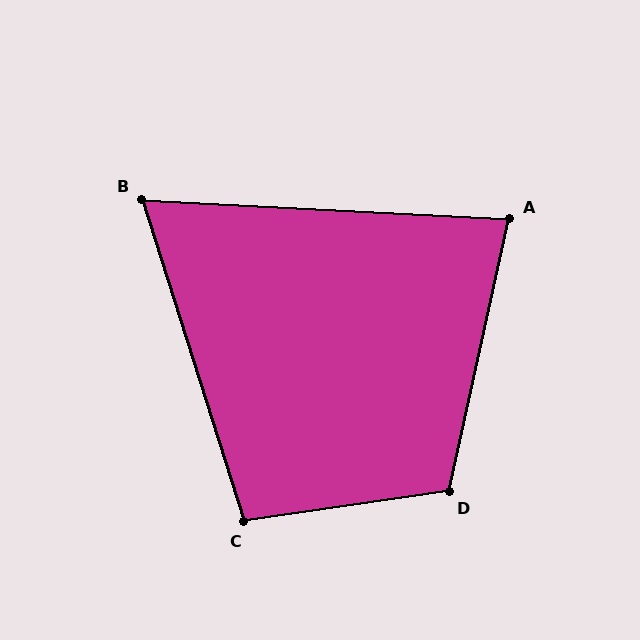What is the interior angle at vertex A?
Approximately 81 degrees (acute).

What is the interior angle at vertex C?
Approximately 99 degrees (obtuse).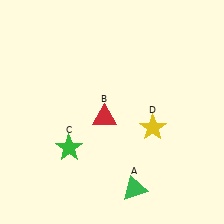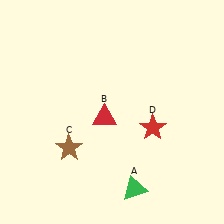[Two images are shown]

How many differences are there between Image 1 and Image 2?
There are 2 differences between the two images.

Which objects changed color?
C changed from green to brown. D changed from yellow to red.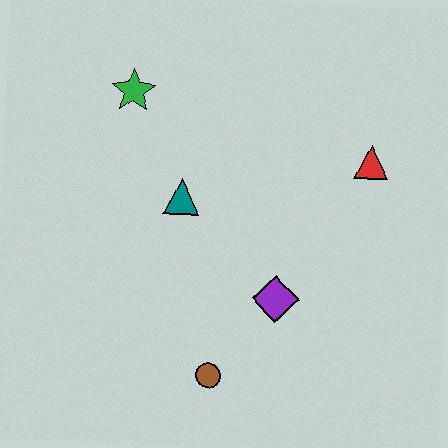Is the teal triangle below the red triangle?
Yes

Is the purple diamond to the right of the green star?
Yes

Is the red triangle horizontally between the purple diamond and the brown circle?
No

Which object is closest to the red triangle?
The purple diamond is closest to the red triangle.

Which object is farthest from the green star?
The brown circle is farthest from the green star.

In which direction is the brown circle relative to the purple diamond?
The brown circle is below the purple diamond.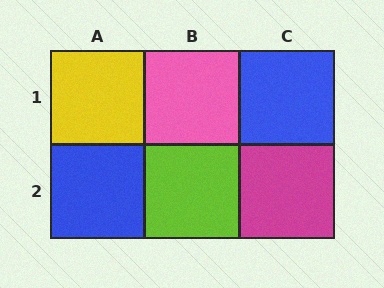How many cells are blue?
2 cells are blue.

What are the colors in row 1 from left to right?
Yellow, pink, blue.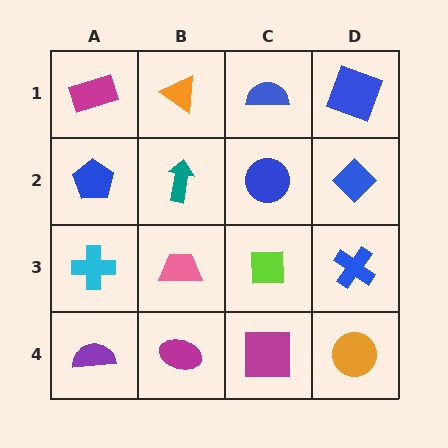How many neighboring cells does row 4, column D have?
2.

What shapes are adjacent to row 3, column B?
A teal arrow (row 2, column B), a magenta ellipse (row 4, column B), a cyan cross (row 3, column A), a lime square (row 3, column C).